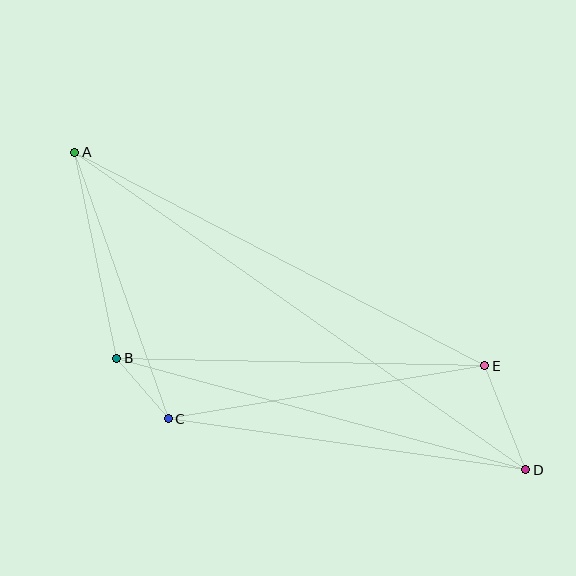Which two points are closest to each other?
Points B and C are closest to each other.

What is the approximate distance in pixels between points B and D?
The distance between B and D is approximately 424 pixels.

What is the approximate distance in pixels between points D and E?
The distance between D and E is approximately 112 pixels.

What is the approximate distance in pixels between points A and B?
The distance between A and B is approximately 210 pixels.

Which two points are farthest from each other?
Points A and D are farthest from each other.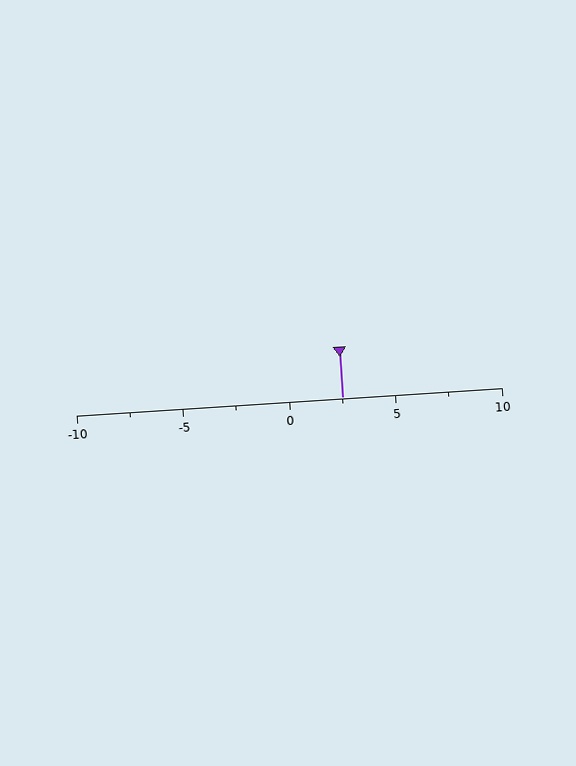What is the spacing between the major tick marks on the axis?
The major ticks are spaced 5 apart.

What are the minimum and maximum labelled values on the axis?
The axis runs from -10 to 10.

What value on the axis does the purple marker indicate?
The marker indicates approximately 2.5.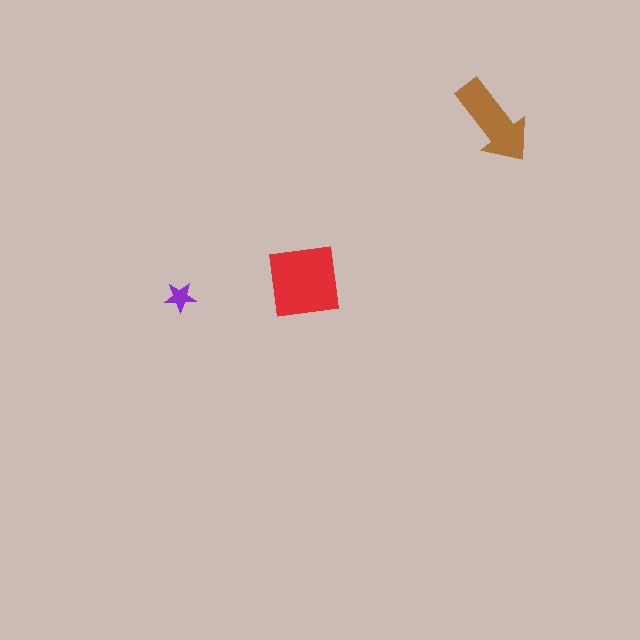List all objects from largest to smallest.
The red square, the brown arrow, the purple star.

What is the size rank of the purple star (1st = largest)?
3rd.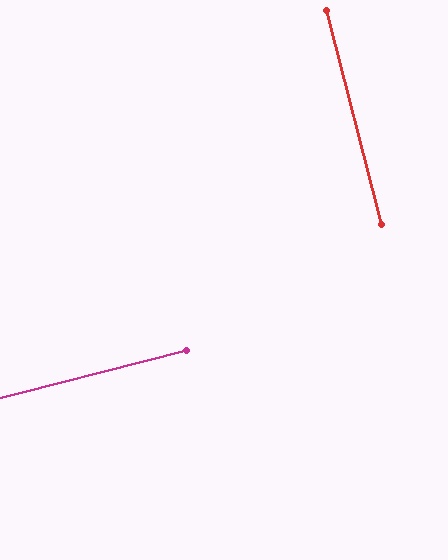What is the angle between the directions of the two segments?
Approximately 90 degrees.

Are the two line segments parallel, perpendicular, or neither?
Perpendicular — they meet at approximately 90°.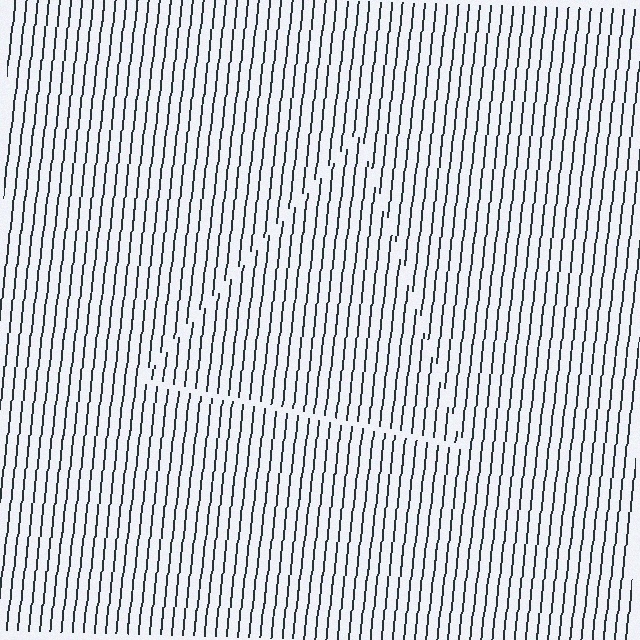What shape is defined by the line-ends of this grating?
An illusory triangle. The interior of the shape contains the same grating, shifted by half a period — the contour is defined by the phase discontinuity where line-ends from the inner and outer gratings abut.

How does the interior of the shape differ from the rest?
The interior of the shape contains the same grating, shifted by half a period — the contour is defined by the phase discontinuity where line-ends from the inner and outer gratings abut.